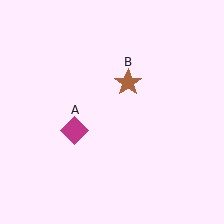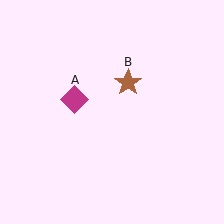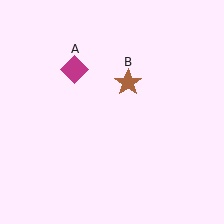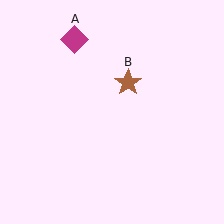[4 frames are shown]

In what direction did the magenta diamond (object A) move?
The magenta diamond (object A) moved up.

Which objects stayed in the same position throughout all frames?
Brown star (object B) remained stationary.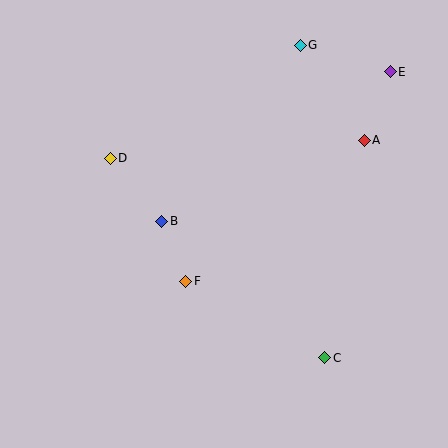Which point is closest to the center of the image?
Point B at (162, 221) is closest to the center.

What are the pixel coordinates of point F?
Point F is at (186, 281).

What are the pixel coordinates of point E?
Point E is at (390, 72).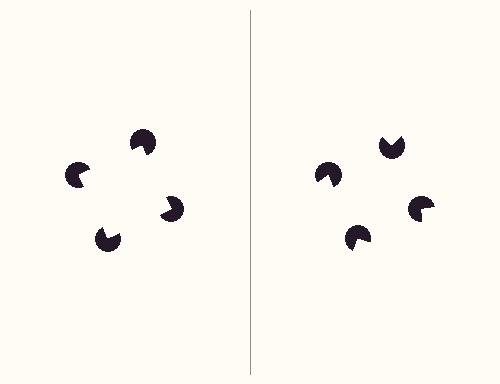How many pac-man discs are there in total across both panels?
8 — 4 on each side.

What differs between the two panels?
The pac-man discs are positioned identically on both sides; only the wedge orientations differ. On the left they align to a square; on the right they are misaligned.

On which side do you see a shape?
An illusory square appears on the left side. On the right side the wedge cuts are rotated, so no coherent shape forms.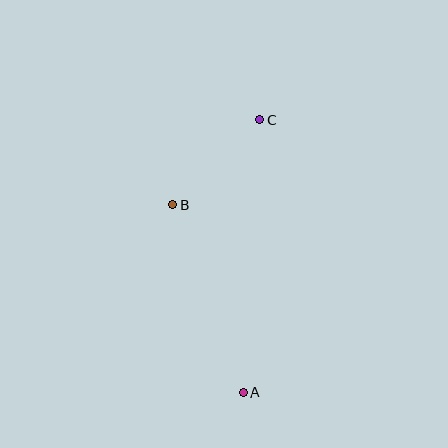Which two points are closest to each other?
Points B and C are closest to each other.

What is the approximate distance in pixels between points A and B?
The distance between A and B is approximately 200 pixels.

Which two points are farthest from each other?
Points A and C are farthest from each other.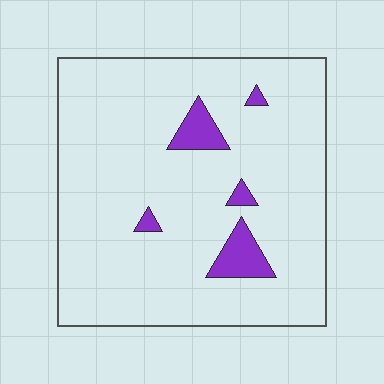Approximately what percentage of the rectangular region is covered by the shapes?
Approximately 5%.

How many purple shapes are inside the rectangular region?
5.